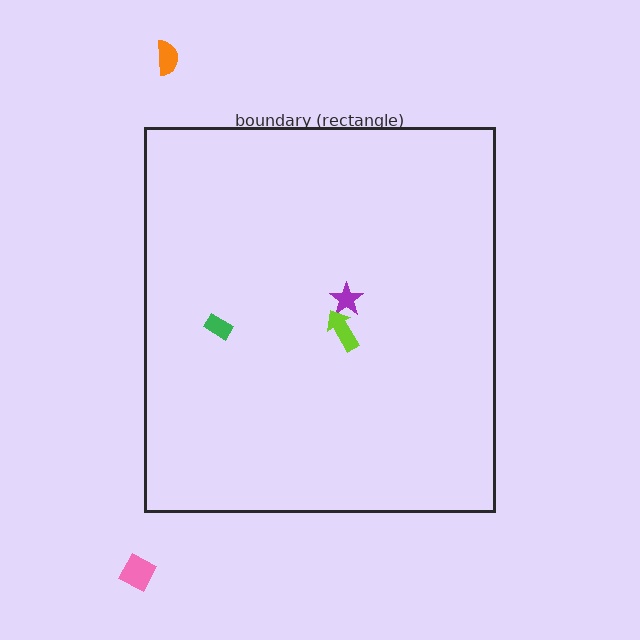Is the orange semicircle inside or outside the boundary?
Outside.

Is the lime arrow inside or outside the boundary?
Inside.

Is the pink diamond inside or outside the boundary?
Outside.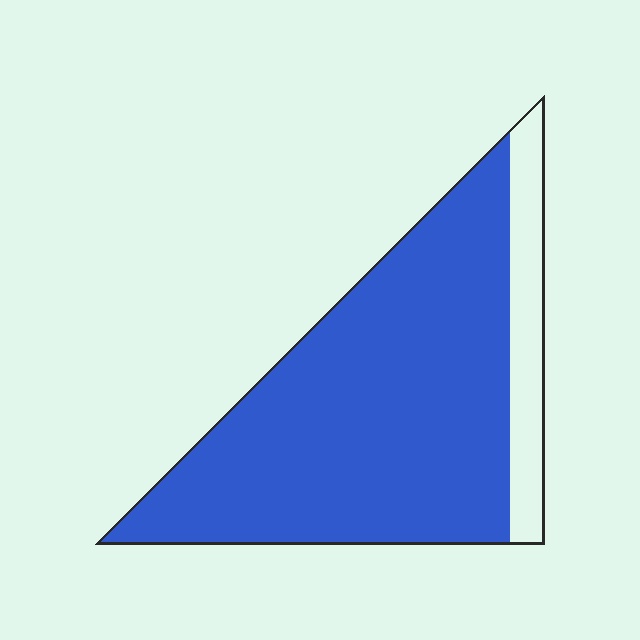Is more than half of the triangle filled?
Yes.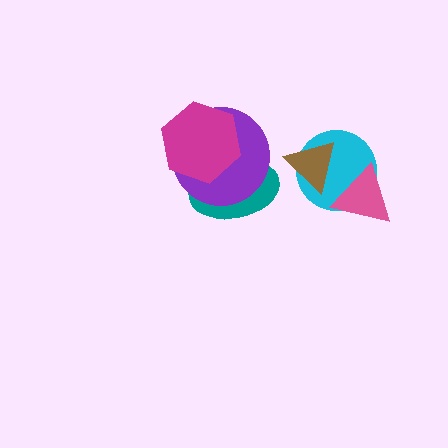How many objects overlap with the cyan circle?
2 objects overlap with the cyan circle.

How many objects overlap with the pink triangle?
1 object overlaps with the pink triangle.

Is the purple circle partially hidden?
Yes, it is partially covered by another shape.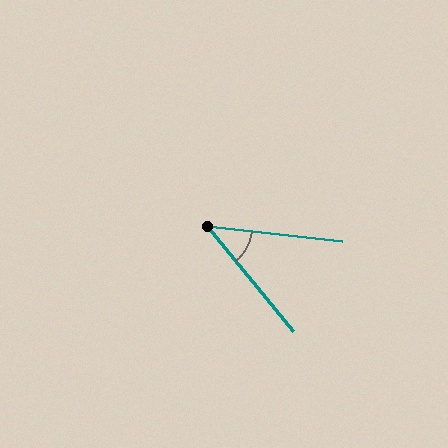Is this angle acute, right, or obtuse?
It is acute.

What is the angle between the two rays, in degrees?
Approximately 45 degrees.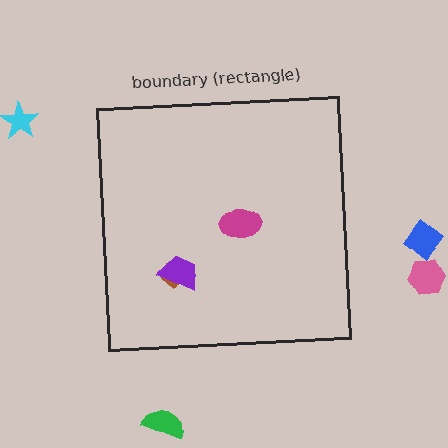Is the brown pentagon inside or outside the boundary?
Inside.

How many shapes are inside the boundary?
3 inside, 4 outside.